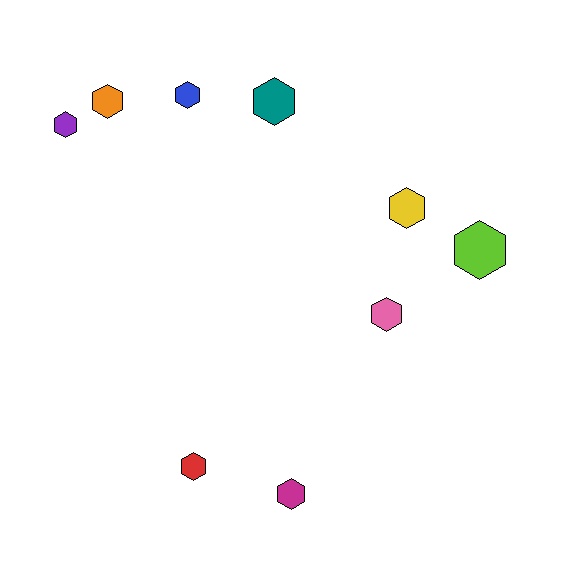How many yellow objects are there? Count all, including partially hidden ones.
There is 1 yellow object.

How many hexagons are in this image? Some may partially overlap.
There are 9 hexagons.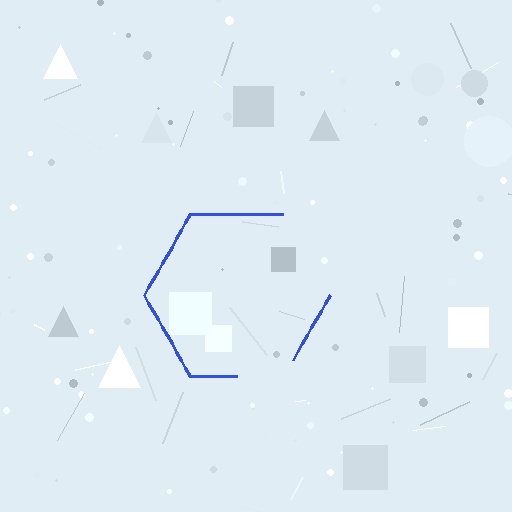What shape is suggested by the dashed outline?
The dashed outline suggests a hexagon.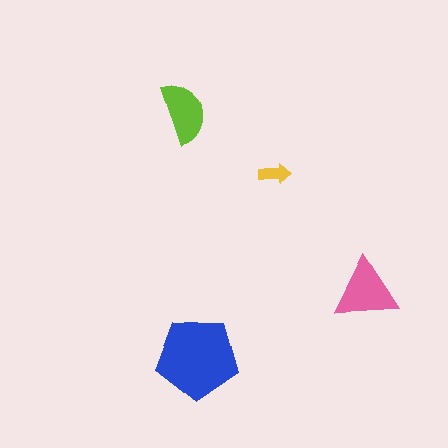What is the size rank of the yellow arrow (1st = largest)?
4th.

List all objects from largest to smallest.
The blue pentagon, the pink triangle, the lime semicircle, the yellow arrow.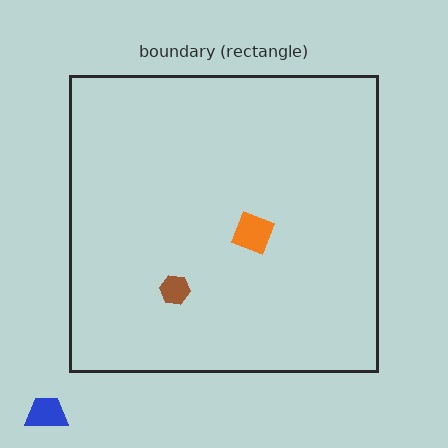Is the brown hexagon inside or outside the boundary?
Inside.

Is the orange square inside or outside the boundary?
Inside.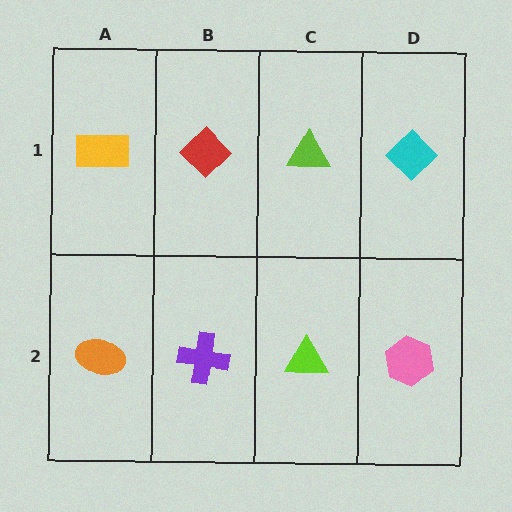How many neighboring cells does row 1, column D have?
2.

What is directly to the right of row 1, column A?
A red diamond.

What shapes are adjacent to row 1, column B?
A purple cross (row 2, column B), a yellow rectangle (row 1, column A), a lime triangle (row 1, column C).